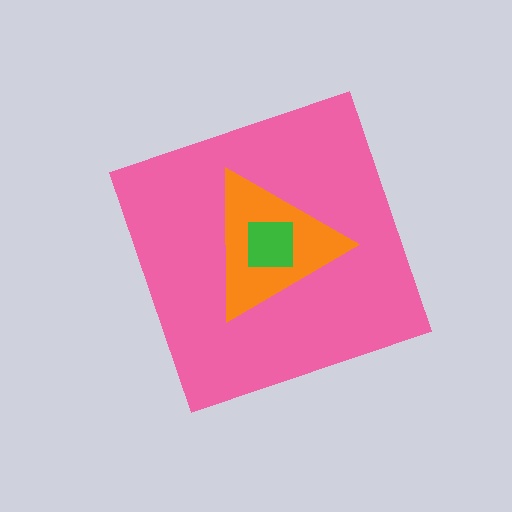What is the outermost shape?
The pink diamond.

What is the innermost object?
The green square.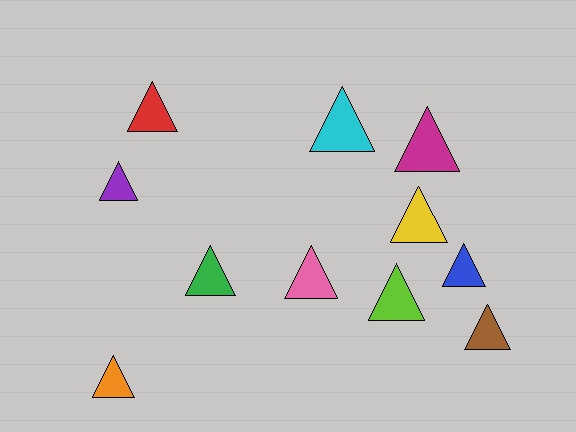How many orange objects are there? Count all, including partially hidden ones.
There is 1 orange object.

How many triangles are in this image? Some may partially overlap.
There are 11 triangles.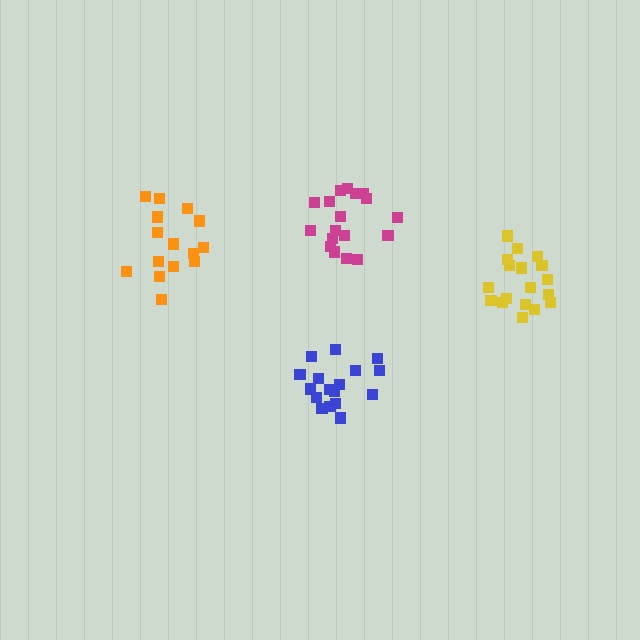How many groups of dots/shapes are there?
There are 4 groups.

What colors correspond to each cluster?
The clusters are colored: magenta, orange, blue, yellow.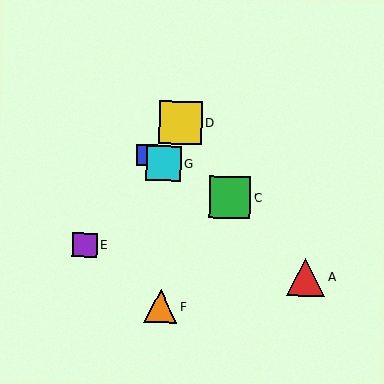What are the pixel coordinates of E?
Object E is at (85, 245).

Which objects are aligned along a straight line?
Objects B, C, G are aligned along a straight line.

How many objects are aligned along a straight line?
3 objects (B, C, G) are aligned along a straight line.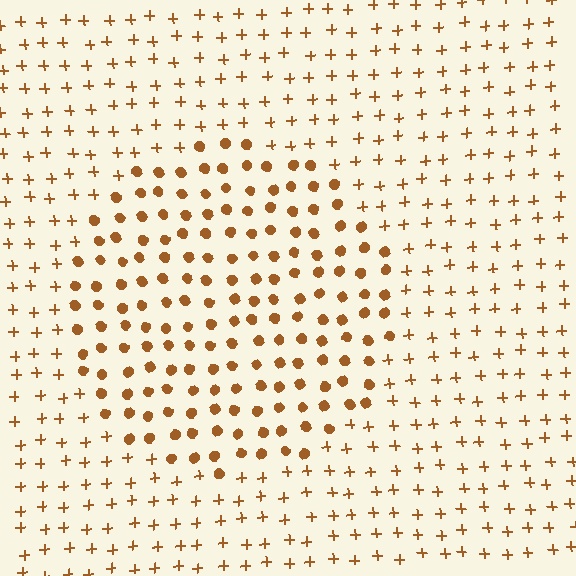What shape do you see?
I see a circle.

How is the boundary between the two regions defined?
The boundary is defined by a change in element shape: circles inside vs. plus signs outside. All elements share the same color and spacing.